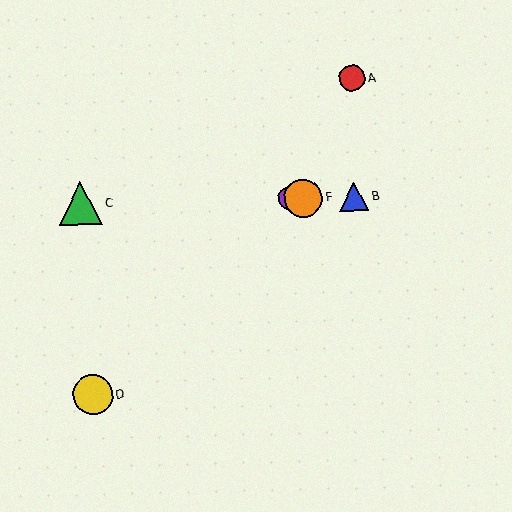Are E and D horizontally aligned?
No, E is at y≈198 and D is at y≈395.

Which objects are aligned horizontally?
Objects B, C, E, F are aligned horizontally.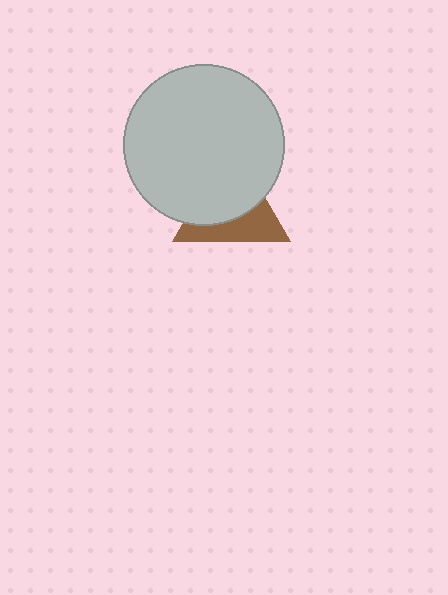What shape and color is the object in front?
The object in front is a light gray circle.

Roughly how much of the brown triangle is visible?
A small part of it is visible (roughly 41%).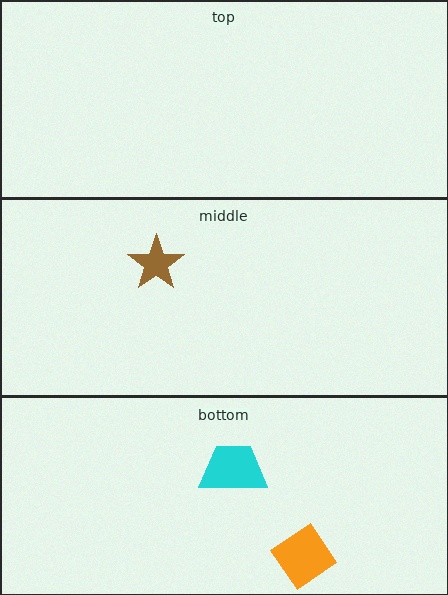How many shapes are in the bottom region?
2.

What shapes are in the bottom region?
The cyan trapezoid, the orange diamond.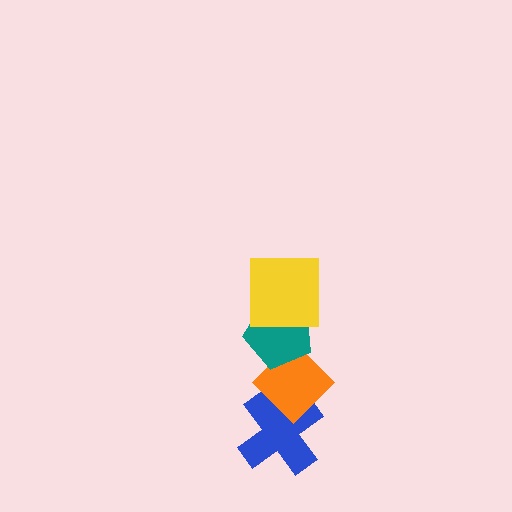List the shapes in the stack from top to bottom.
From top to bottom: the yellow square, the teal pentagon, the orange diamond, the blue cross.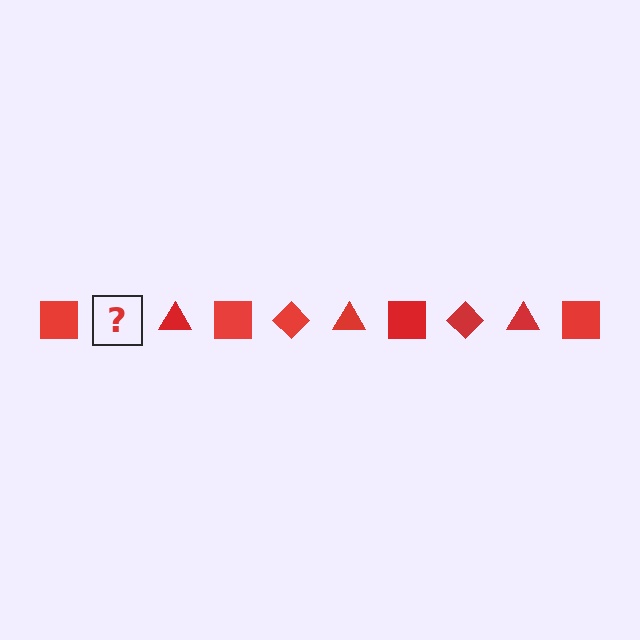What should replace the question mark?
The question mark should be replaced with a red diamond.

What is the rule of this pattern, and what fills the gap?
The rule is that the pattern cycles through square, diamond, triangle shapes in red. The gap should be filled with a red diamond.